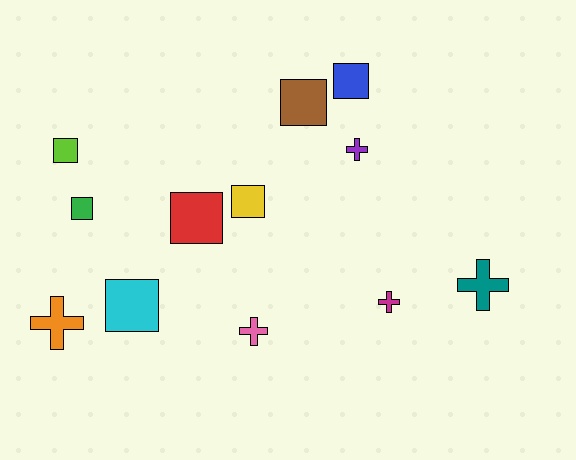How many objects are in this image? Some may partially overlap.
There are 12 objects.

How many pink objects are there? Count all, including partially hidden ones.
There is 1 pink object.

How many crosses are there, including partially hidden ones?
There are 5 crosses.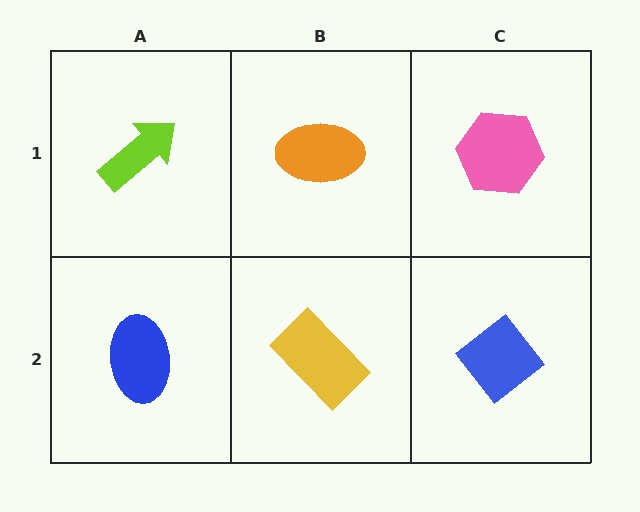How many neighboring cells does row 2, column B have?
3.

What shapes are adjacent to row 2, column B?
An orange ellipse (row 1, column B), a blue ellipse (row 2, column A), a blue diamond (row 2, column C).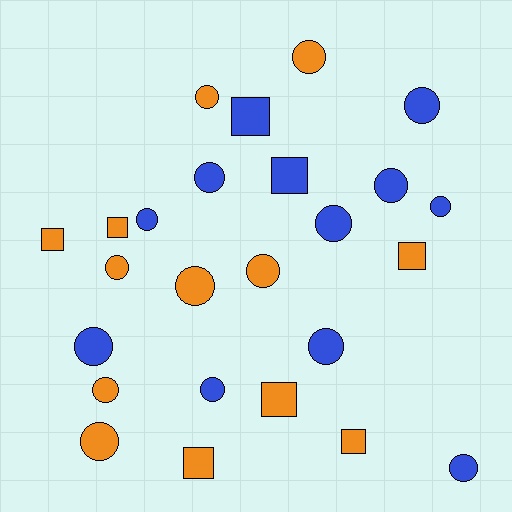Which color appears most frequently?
Orange, with 13 objects.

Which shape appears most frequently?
Circle, with 17 objects.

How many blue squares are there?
There are 2 blue squares.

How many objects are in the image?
There are 25 objects.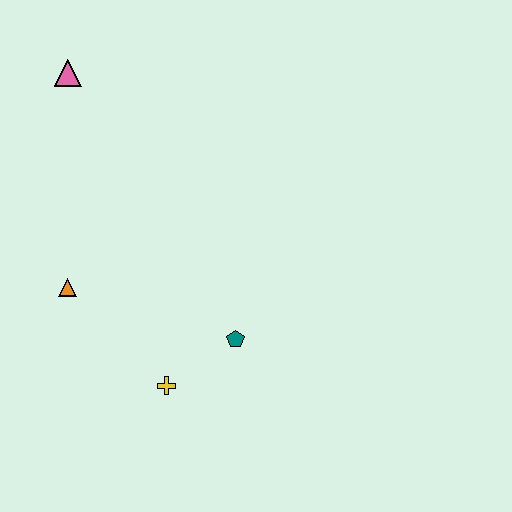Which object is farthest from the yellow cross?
The pink triangle is farthest from the yellow cross.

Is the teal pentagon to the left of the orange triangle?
No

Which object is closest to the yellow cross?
The teal pentagon is closest to the yellow cross.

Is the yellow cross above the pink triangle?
No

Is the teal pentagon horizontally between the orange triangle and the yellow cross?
No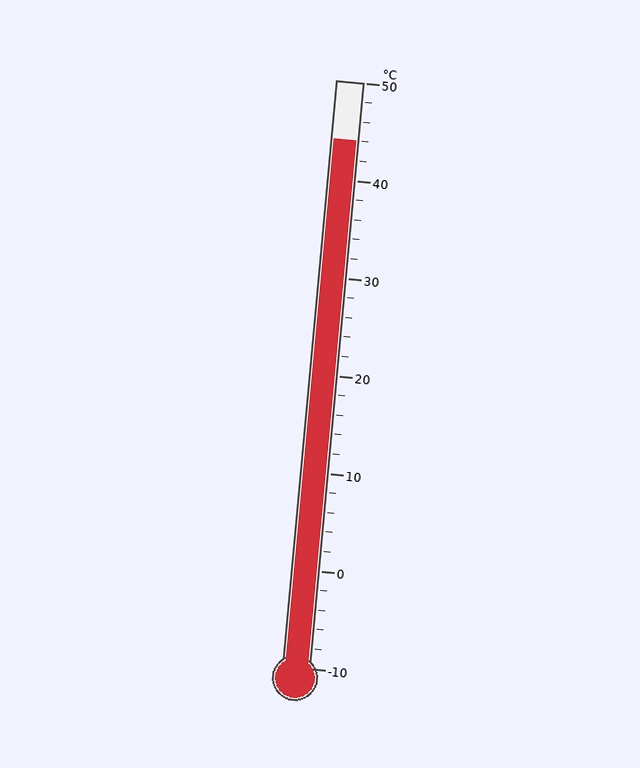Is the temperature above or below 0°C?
The temperature is above 0°C.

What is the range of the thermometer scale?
The thermometer scale ranges from -10°C to 50°C.